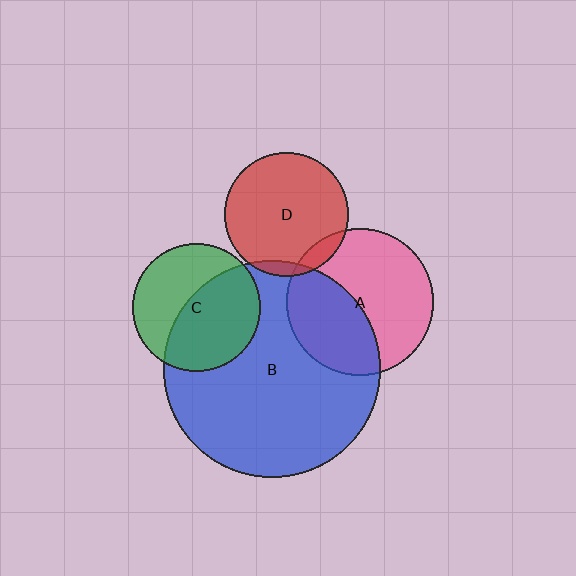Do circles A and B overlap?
Yes.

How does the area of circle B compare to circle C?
Approximately 2.9 times.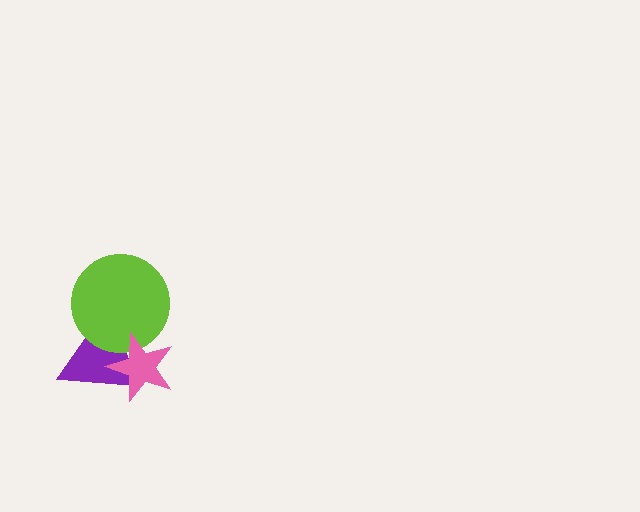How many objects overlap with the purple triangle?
2 objects overlap with the purple triangle.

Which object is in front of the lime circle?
The pink star is in front of the lime circle.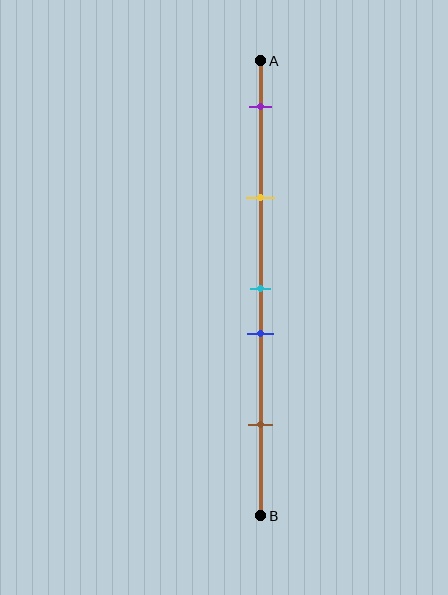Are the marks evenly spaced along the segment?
No, the marks are not evenly spaced.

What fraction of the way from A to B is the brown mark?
The brown mark is approximately 80% (0.8) of the way from A to B.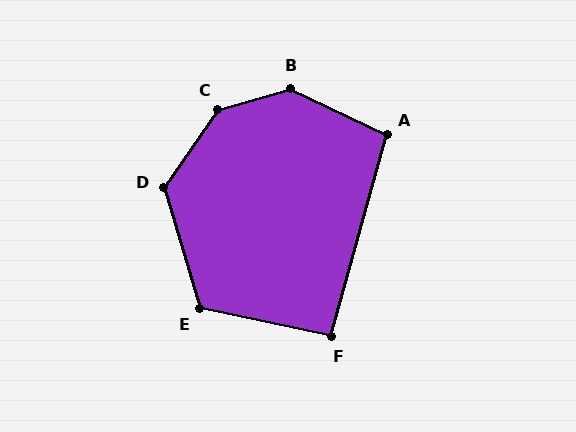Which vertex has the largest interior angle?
C, at approximately 141 degrees.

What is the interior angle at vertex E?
Approximately 119 degrees (obtuse).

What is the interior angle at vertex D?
Approximately 128 degrees (obtuse).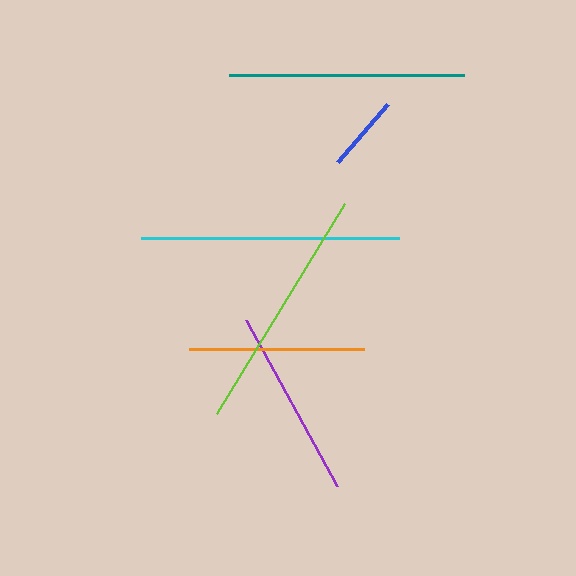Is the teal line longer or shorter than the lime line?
The lime line is longer than the teal line.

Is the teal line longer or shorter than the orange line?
The teal line is longer than the orange line.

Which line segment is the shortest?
The blue line is the shortest at approximately 77 pixels.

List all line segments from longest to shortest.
From longest to shortest: cyan, lime, teal, purple, orange, blue.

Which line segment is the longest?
The cyan line is the longest at approximately 259 pixels.